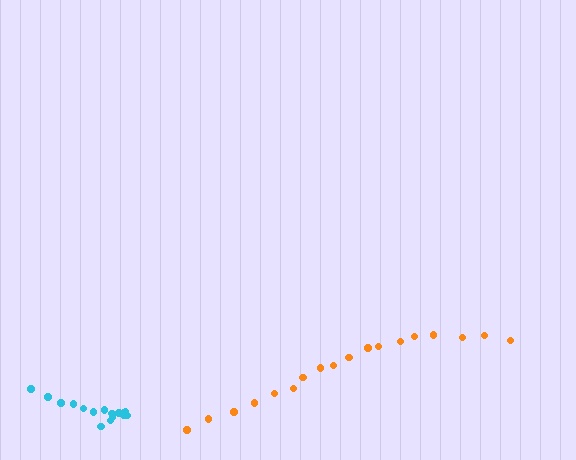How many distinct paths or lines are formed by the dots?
There are 2 distinct paths.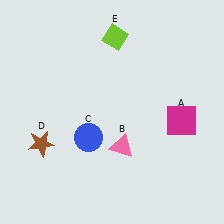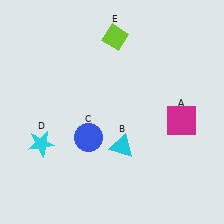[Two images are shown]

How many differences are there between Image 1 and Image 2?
There are 2 differences between the two images.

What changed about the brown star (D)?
In Image 1, D is brown. In Image 2, it changed to cyan.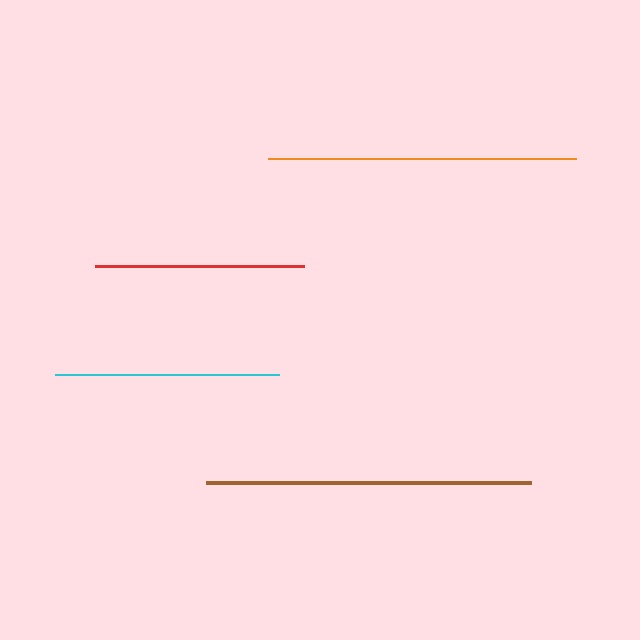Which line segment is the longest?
The brown line is the longest at approximately 324 pixels.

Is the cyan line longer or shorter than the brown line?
The brown line is longer than the cyan line.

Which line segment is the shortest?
The red line is the shortest at approximately 209 pixels.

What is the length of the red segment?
The red segment is approximately 209 pixels long.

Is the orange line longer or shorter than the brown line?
The brown line is longer than the orange line.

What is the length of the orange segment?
The orange segment is approximately 308 pixels long.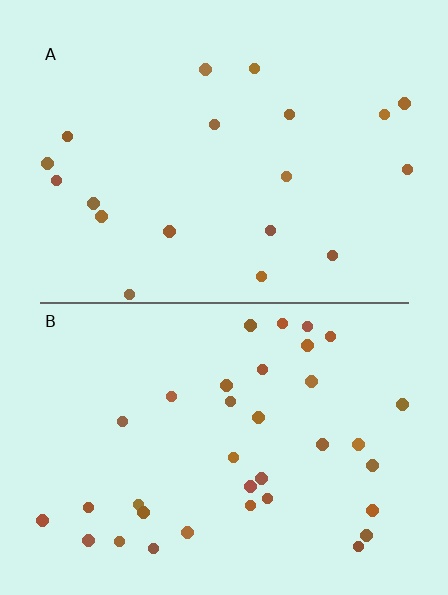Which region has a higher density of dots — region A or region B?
B (the bottom).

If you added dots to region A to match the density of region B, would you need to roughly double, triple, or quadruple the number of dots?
Approximately double.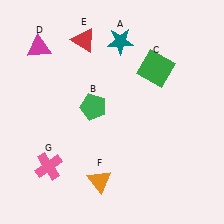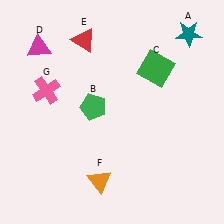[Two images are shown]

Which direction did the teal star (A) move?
The teal star (A) moved right.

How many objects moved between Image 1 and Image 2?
2 objects moved between the two images.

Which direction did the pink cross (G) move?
The pink cross (G) moved up.